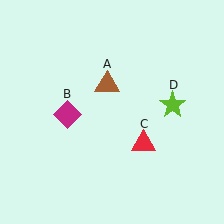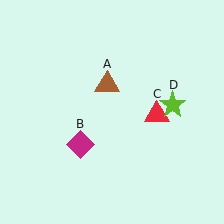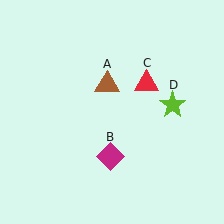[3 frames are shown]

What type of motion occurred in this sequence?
The magenta diamond (object B), red triangle (object C) rotated counterclockwise around the center of the scene.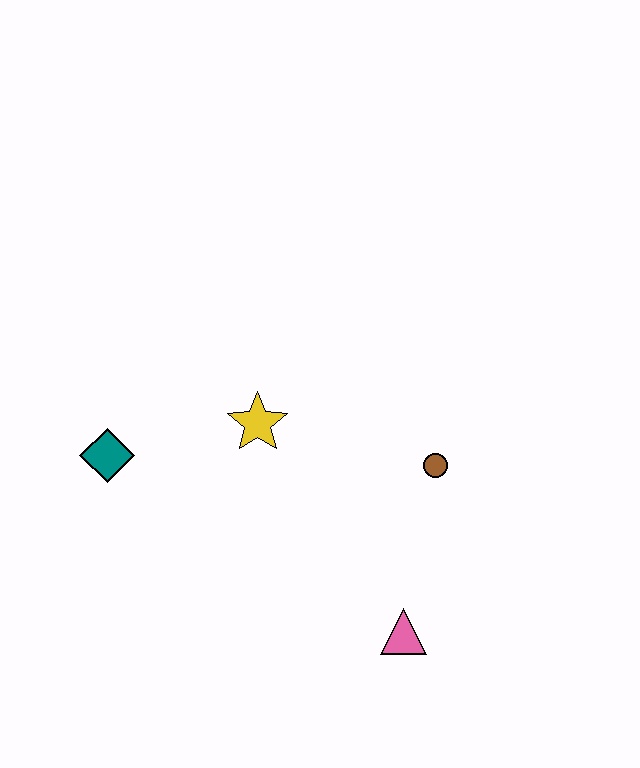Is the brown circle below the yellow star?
Yes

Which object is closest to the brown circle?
The pink triangle is closest to the brown circle.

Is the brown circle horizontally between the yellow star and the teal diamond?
No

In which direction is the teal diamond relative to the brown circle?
The teal diamond is to the left of the brown circle.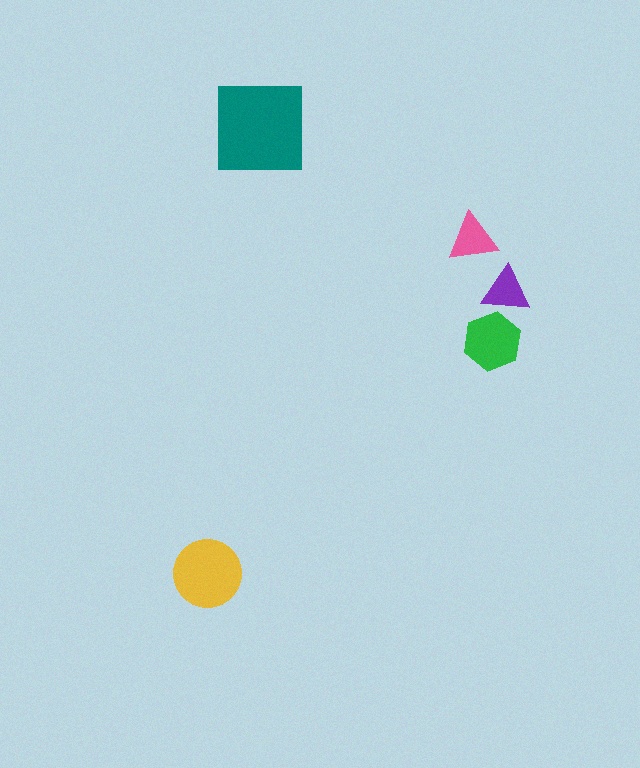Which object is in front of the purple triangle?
The green hexagon is in front of the purple triangle.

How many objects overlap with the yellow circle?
0 objects overlap with the yellow circle.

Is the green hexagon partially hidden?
No, no other shape covers it.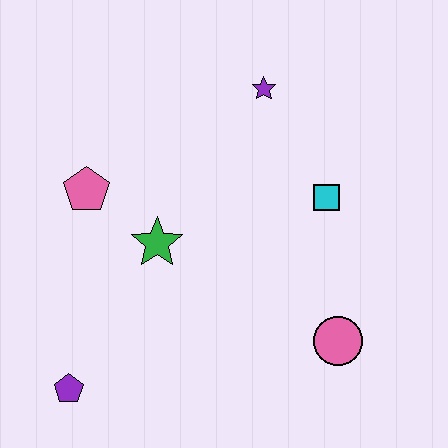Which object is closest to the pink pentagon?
The green star is closest to the pink pentagon.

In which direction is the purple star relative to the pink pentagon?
The purple star is to the right of the pink pentagon.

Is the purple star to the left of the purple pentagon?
No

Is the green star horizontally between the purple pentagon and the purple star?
Yes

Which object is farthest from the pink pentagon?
The pink circle is farthest from the pink pentagon.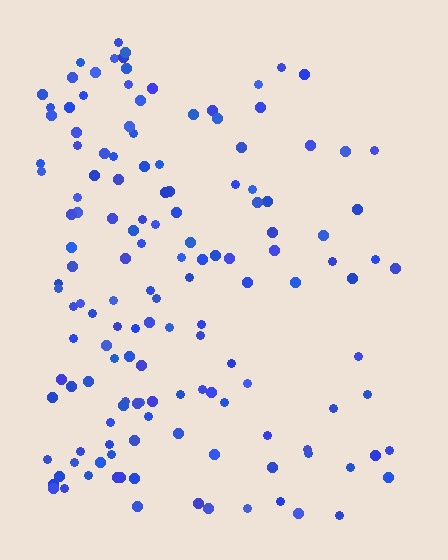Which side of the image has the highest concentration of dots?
The left.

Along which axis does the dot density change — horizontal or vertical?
Horizontal.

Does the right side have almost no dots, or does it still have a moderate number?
Still a moderate number, just noticeably fewer than the left.